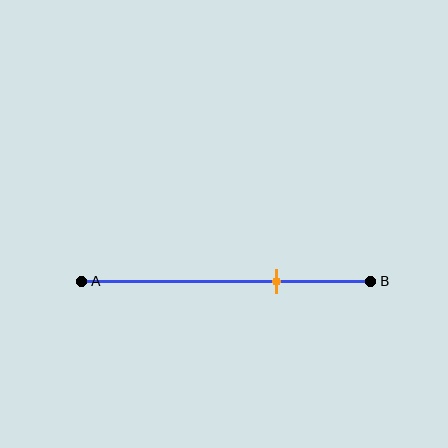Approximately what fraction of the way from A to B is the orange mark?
The orange mark is approximately 65% of the way from A to B.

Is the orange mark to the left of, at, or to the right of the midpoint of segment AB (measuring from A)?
The orange mark is to the right of the midpoint of segment AB.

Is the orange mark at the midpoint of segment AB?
No, the mark is at about 65% from A, not at the 50% midpoint.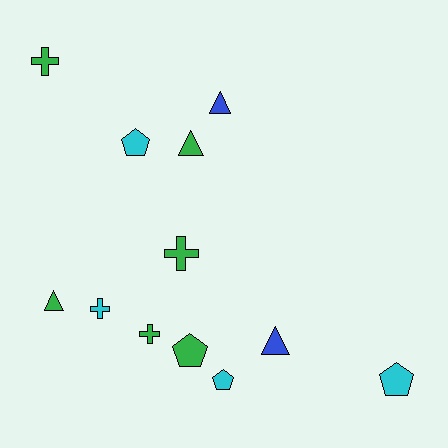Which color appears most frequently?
Green, with 6 objects.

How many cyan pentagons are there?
There are 3 cyan pentagons.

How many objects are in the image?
There are 12 objects.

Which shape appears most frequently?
Cross, with 4 objects.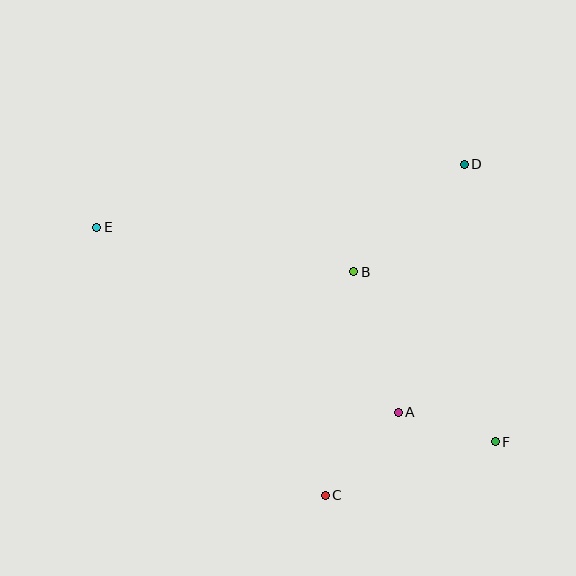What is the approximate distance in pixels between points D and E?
The distance between D and E is approximately 373 pixels.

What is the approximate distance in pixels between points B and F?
The distance between B and F is approximately 221 pixels.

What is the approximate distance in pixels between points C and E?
The distance between C and E is approximately 352 pixels.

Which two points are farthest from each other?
Points E and F are farthest from each other.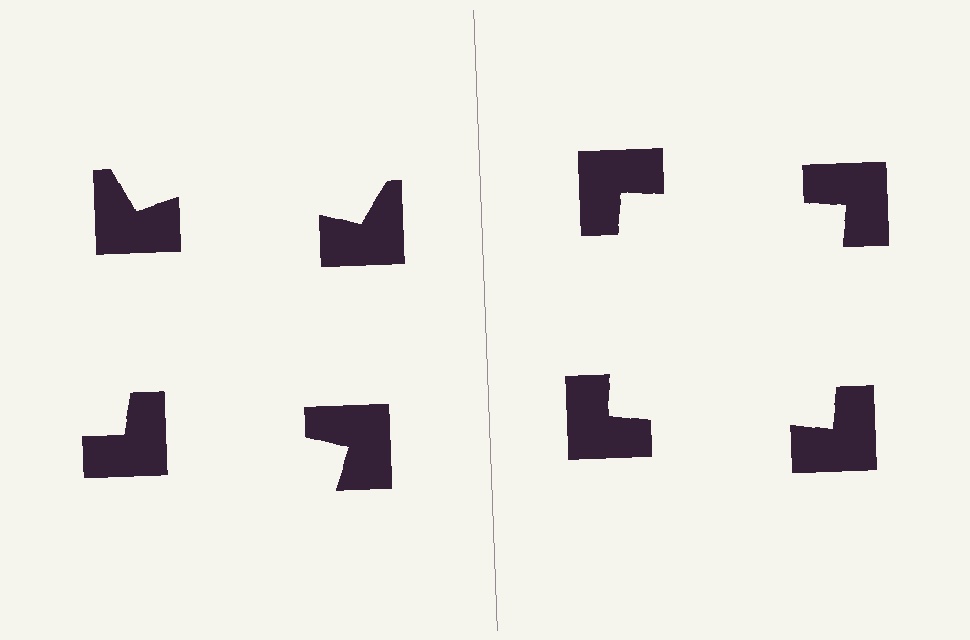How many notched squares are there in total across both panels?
8 — 4 on each side.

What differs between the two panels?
The notched squares are positioned identically on both sides; only the wedge orientations differ. On the right they align to a square; on the left they are misaligned.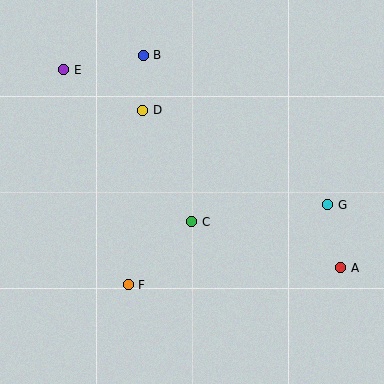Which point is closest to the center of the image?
Point C at (192, 222) is closest to the center.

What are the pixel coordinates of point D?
Point D is at (143, 110).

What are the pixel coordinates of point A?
Point A is at (341, 268).